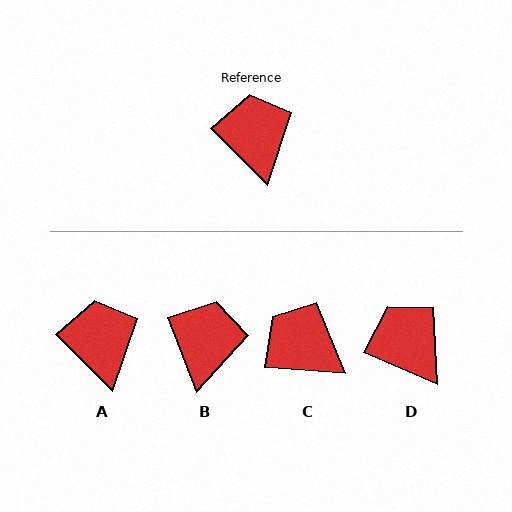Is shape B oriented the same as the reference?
No, it is off by about 24 degrees.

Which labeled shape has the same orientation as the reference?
A.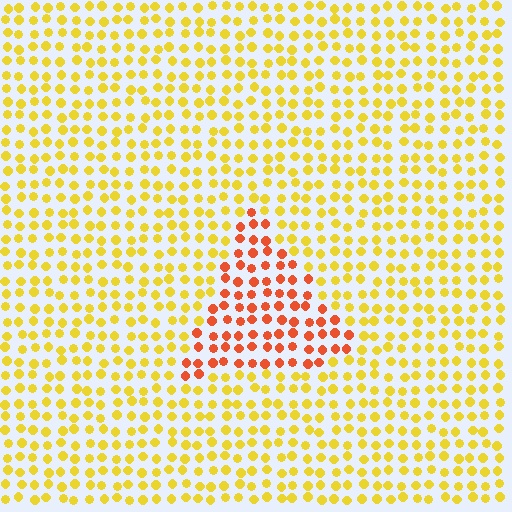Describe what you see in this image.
The image is filled with small yellow elements in a uniform arrangement. A triangle-shaped region is visible where the elements are tinted to a slightly different hue, forming a subtle color boundary.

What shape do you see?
I see a triangle.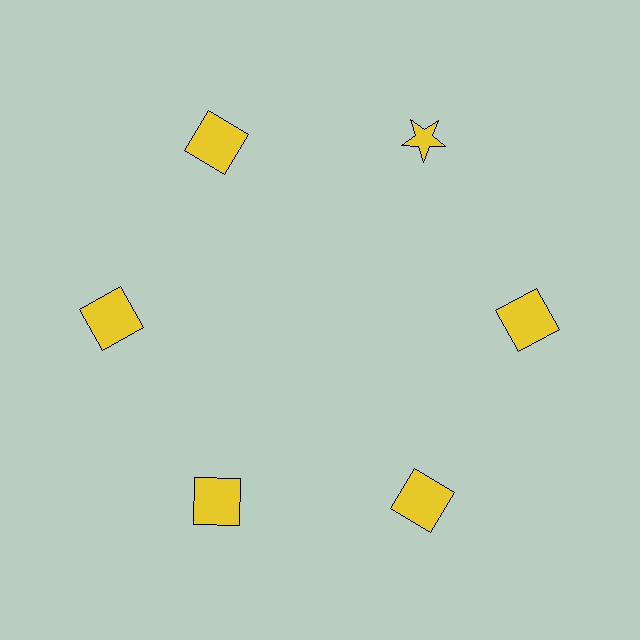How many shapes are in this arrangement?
There are 6 shapes arranged in a ring pattern.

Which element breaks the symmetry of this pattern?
The yellow star at roughly the 1 o'clock position breaks the symmetry. All other shapes are yellow squares.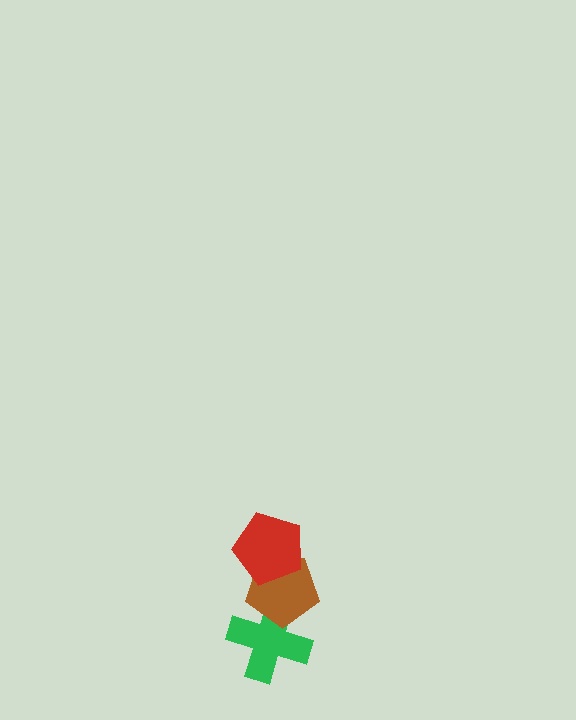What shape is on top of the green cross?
The brown pentagon is on top of the green cross.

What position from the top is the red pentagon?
The red pentagon is 1st from the top.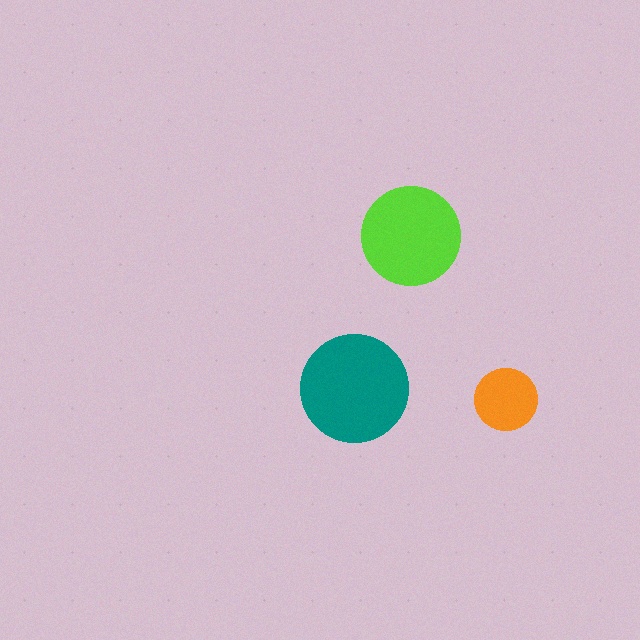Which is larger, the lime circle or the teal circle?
The teal one.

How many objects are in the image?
There are 3 objects in the image.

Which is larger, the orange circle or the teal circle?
The teal one.